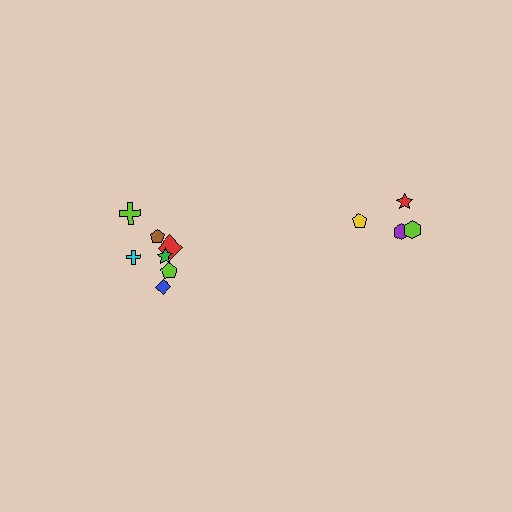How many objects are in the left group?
There are 7 objects.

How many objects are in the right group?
There are 4 objects.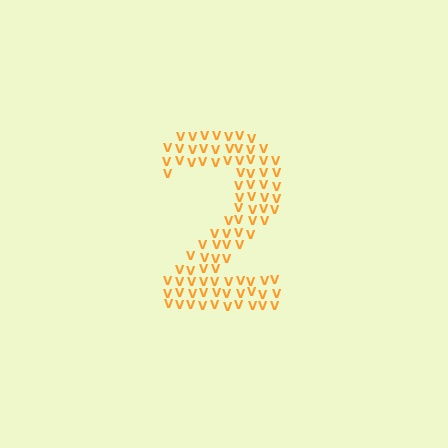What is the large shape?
The large shape is the digit 2.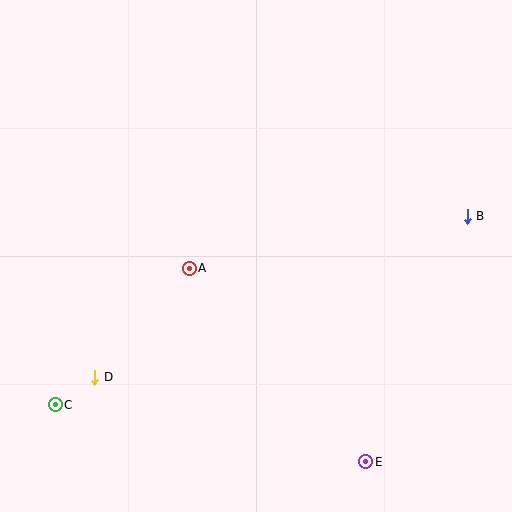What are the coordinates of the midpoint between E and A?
The midpoint between E and A is at (278, 365).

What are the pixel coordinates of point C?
Point C is at (55, 405).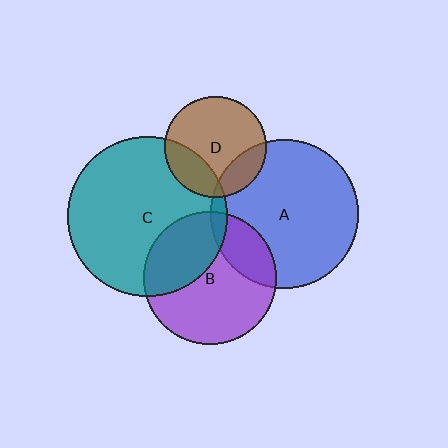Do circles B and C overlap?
Yes.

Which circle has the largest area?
Circle C (teal).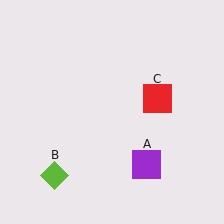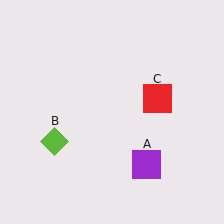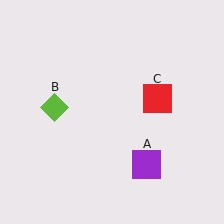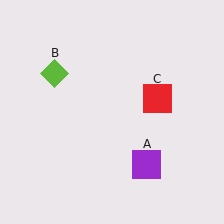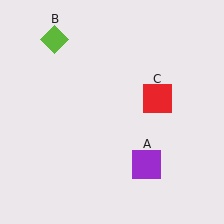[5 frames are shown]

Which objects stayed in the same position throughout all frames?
Purple square (object A) and red square (object C) remained stationary.